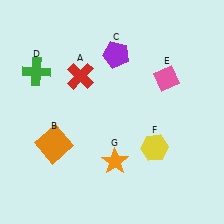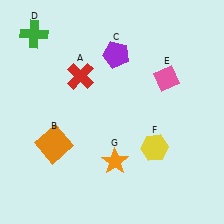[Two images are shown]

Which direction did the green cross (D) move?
The green cross (D) moved up.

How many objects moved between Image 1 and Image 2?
1 object moved between the two images.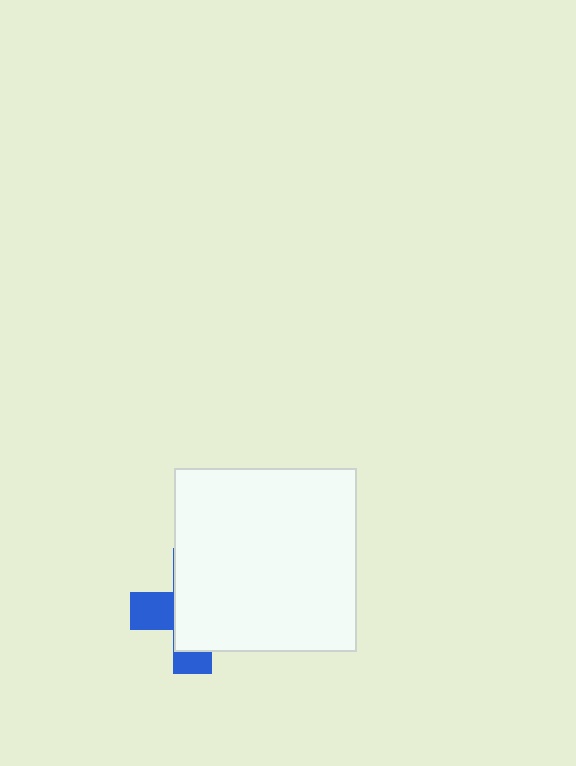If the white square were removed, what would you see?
You would see the complete blue cross.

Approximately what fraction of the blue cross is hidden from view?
Roughly 69% of the blue cross is hidden behind the white square.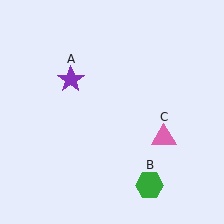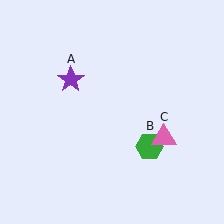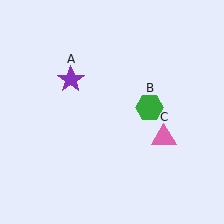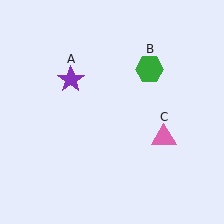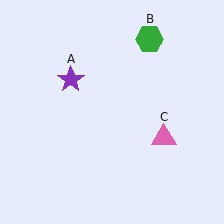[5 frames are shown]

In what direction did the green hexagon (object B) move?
The green hexagon (object B) moved up.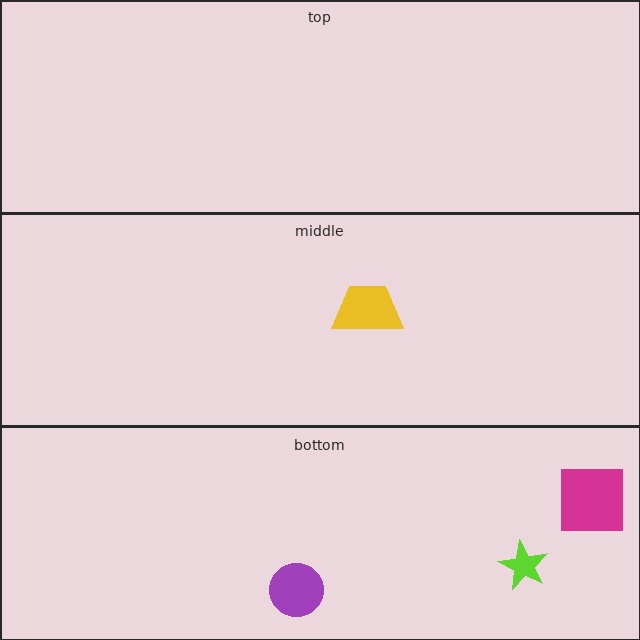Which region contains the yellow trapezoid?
The middle region.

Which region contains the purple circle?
The bottom region.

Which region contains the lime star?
The bottom region.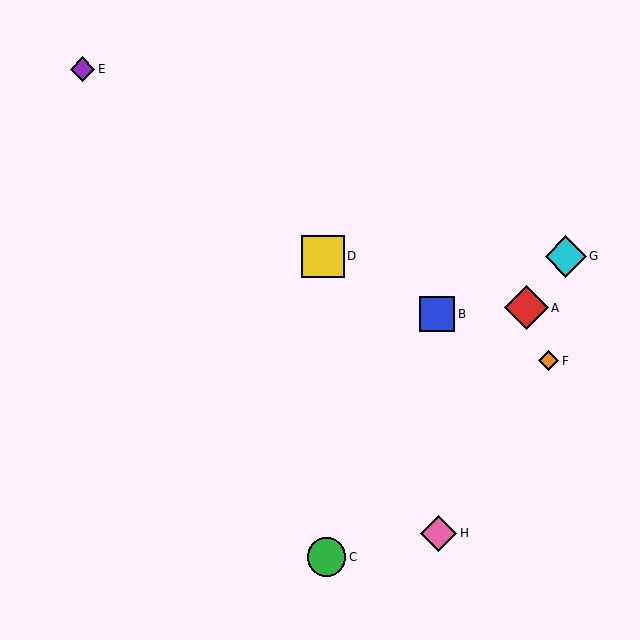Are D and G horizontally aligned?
Yes, both are at y≈256.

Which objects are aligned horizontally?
Objects D, G are aligned horizontally.